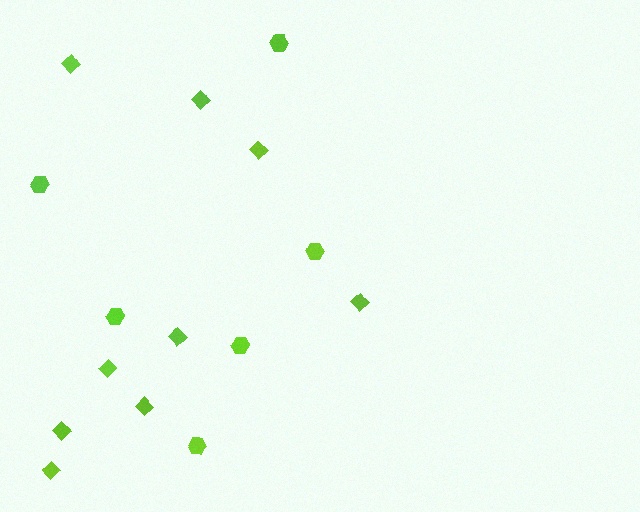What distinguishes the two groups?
There are 2 groups: one group of hexagons (6) and one group of diamonds (9).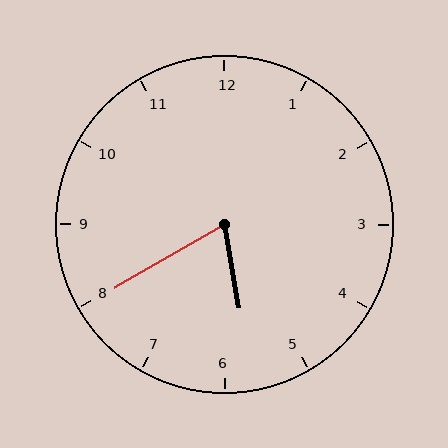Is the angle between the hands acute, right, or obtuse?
It is acute.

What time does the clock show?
5:40.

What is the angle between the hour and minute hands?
Approximately 70 degrees.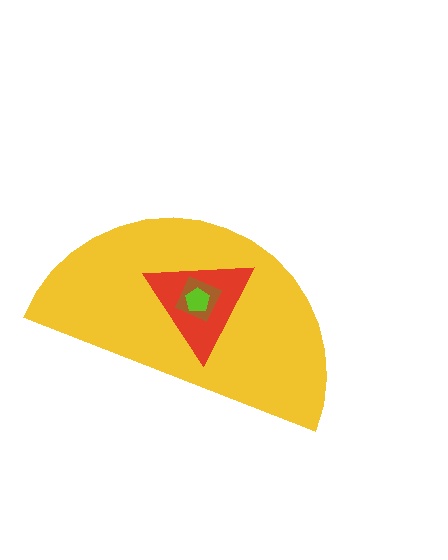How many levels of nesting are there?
4.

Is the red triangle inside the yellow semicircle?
Yes.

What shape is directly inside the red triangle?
The brown diamond.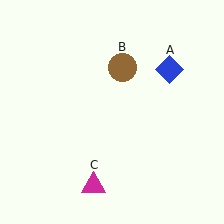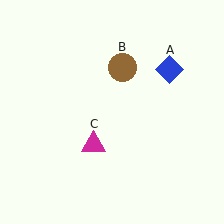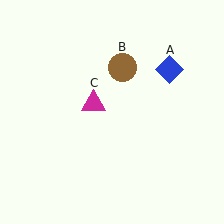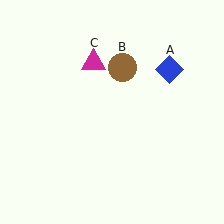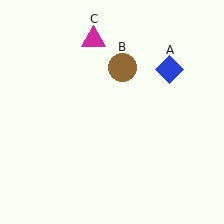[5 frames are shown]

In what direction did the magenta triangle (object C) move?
The magenta triangle (object C) moved up.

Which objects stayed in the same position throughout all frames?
Blue diamond (object A) and brown circle (object B) remained stationary.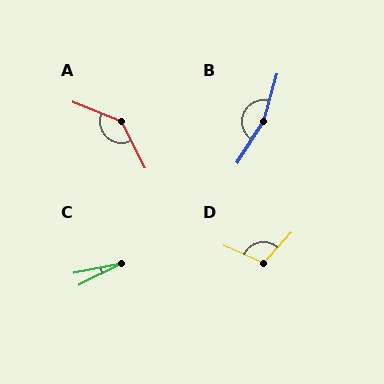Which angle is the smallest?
C, at approximately 15 degrees.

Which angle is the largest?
B, at approximately 163 degrees.